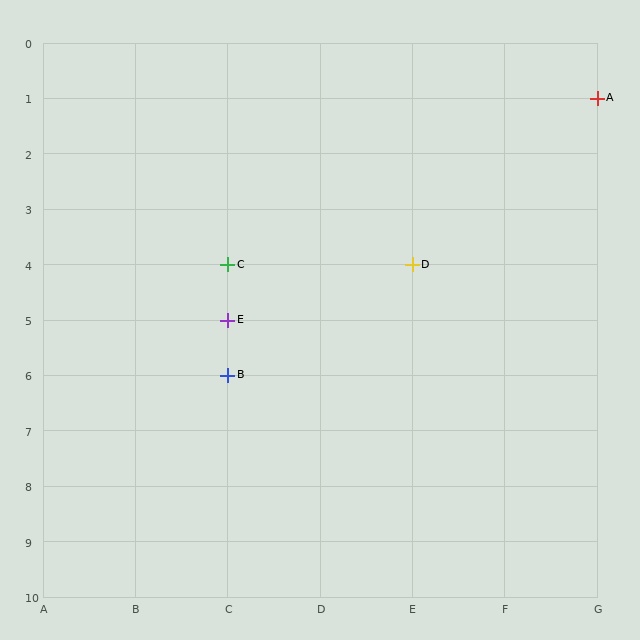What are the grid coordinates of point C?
Point C is at grid coordinates (C, 4).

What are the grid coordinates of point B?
Point B is at grid coordinates (C, 6).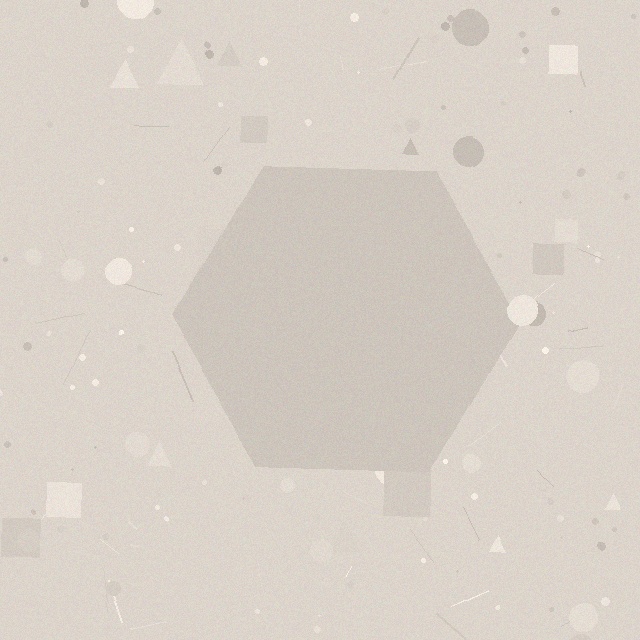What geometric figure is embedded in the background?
A hexagon is embedded in the background.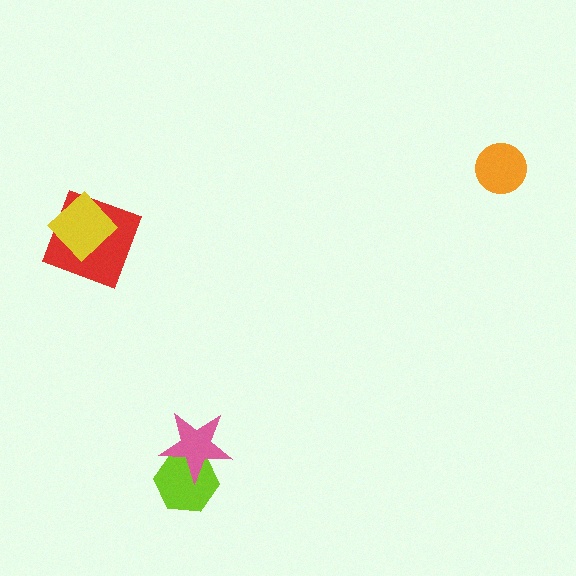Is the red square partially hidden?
Yes, it is partially covered by another shape.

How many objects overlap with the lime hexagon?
1 object overlaps with the lime hexagon.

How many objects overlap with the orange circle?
0 objects overlap with the orange circle.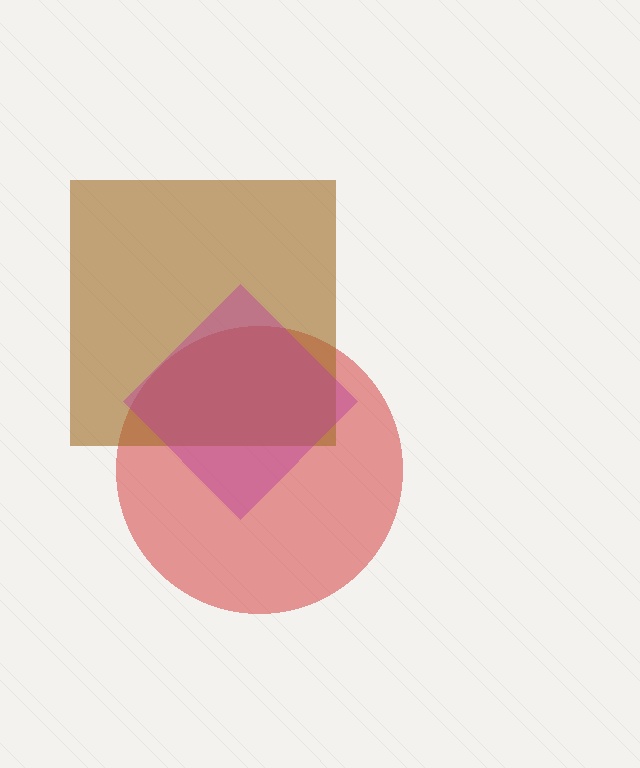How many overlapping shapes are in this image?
There are 3 overlapping shapes in the image.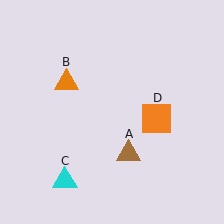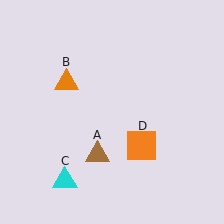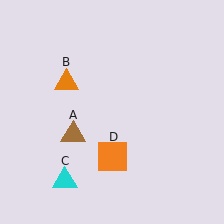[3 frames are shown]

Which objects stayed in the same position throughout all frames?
Orange triangle (object B) and cyan triangle (object C) remained stationary.